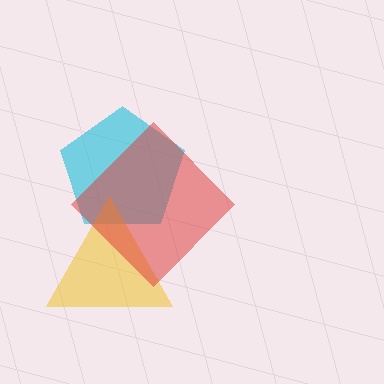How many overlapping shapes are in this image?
There are 3 overlapping shapes in the image.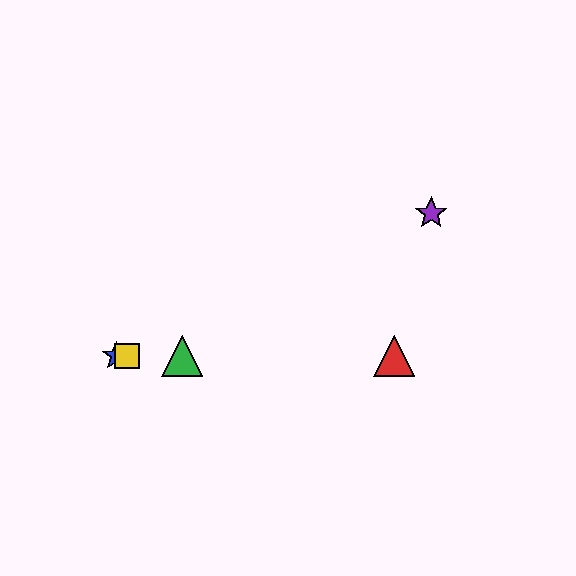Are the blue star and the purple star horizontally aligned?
No, the blue star is at y≈356 and the purple star is at y≈213.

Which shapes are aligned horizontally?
The red triangle, the blue star, the green triangle, the yellow square are aligned horizontally.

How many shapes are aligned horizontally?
4 shapes (the red triangle, the blue star, the green triangle, the yellow square) are aligned horizontally.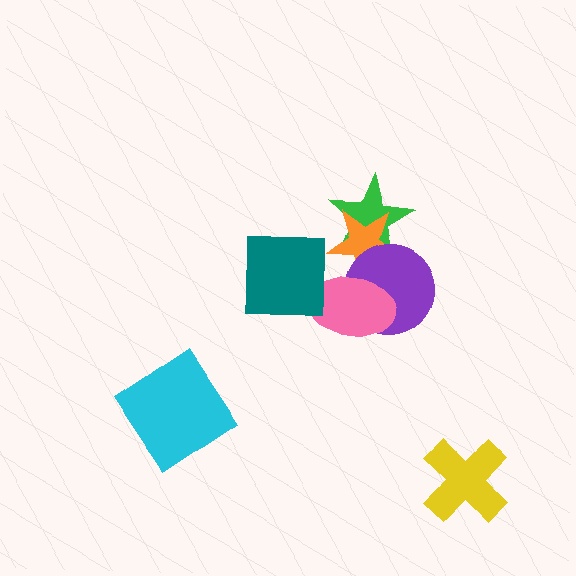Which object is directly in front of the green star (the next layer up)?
The orange star is directly in front of the green star.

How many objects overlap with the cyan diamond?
0 objects overlap with the cyan diamond.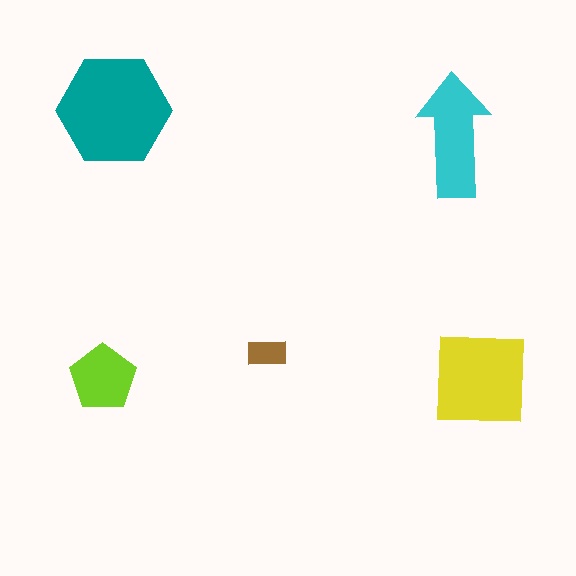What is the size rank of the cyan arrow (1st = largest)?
3rd.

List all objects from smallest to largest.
The brown rectangle, the lime pentagon, the cyan arrow, the yellow square, the teal hexagon.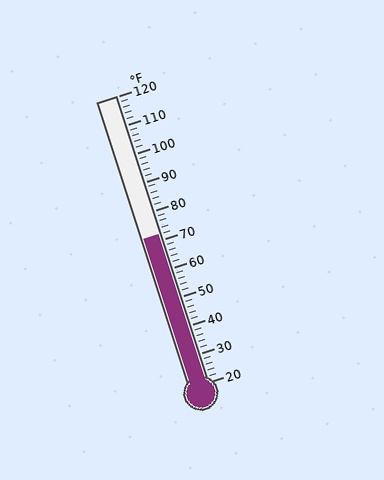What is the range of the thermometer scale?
The thermometer scale ranges from 20°F to 120°F.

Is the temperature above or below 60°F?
The temperature is above 60°F.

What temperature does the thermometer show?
The thermometer shows approximately 72°F.